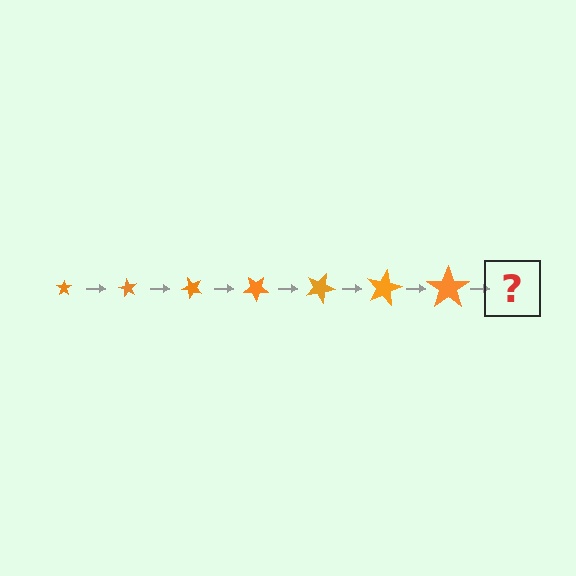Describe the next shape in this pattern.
It should be a star, larger than the previous one and rotated 420 degrees from the start.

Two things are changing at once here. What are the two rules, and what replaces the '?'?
The two rules are that the star grows larger each step and it rotates 60 degrees each step. The '?' should be a star, larger than the previous one and rotated 420 degrees from the start.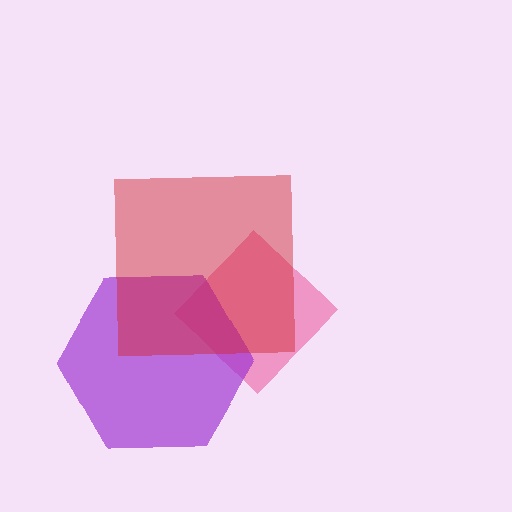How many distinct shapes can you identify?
There are 3 distinct shapes: a pink diamond, a purple hexagon, a red square.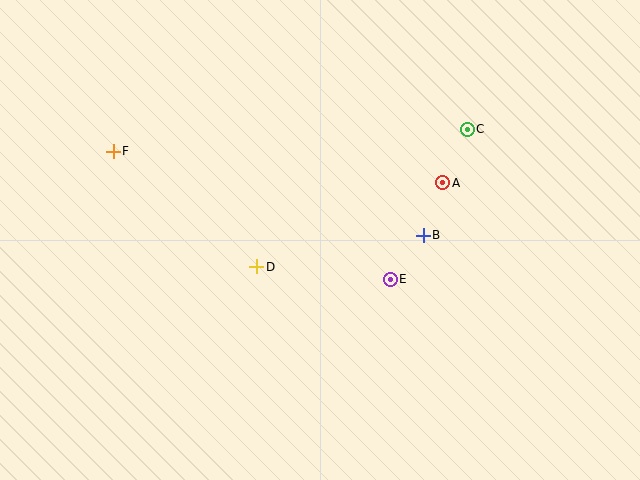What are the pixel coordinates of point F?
Point F is at (113, 151).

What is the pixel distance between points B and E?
The distance between B and E is 55 pixels.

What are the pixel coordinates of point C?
Point C is at (467, 129).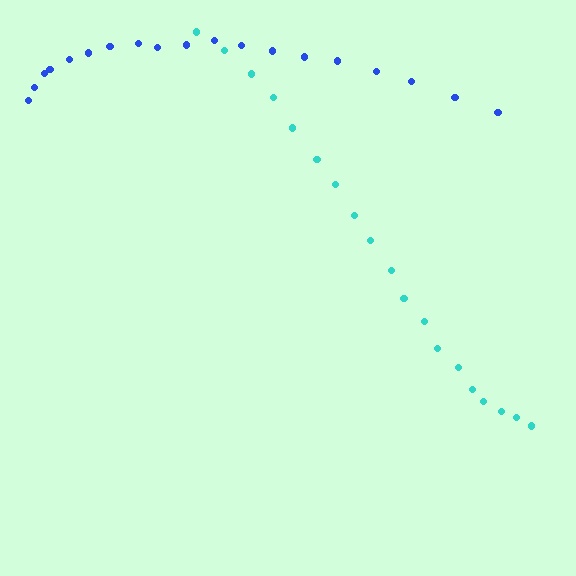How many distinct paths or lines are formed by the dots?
There are 2 distinct paths.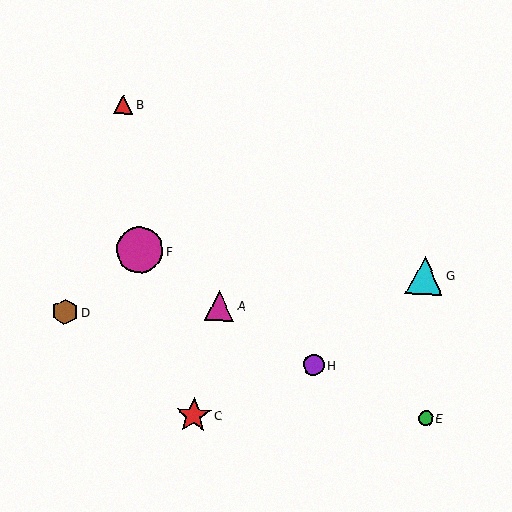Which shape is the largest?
The magenta circle (labeled F) is the largest.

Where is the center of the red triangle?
The center of the red triangle is at (124, 104).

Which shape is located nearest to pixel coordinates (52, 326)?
The brown hexagon (labeled D) at (65, 312) is nearest to that location.